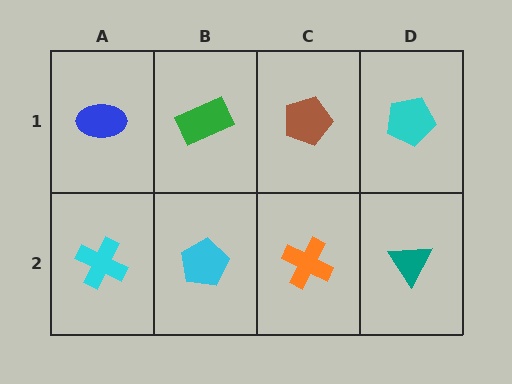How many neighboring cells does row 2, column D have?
2.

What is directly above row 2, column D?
A cyan pentagon.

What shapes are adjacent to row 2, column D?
A cyan pentagon (row 1, column D), an orange cross (row 2, column C).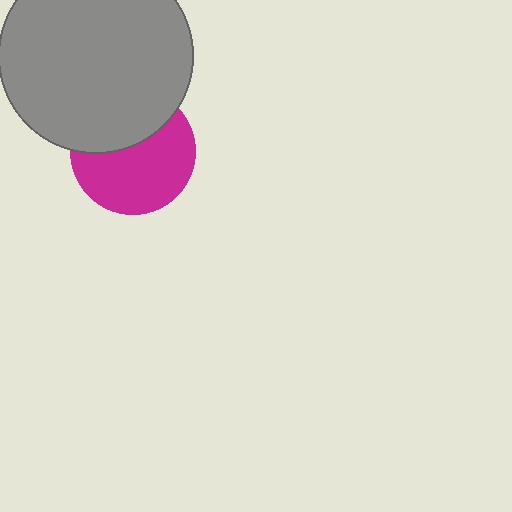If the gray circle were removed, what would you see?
You would see the complete magenta circle.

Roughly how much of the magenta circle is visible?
About half of it is visible (roughly 61%).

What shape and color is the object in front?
The object in front is a gray circle.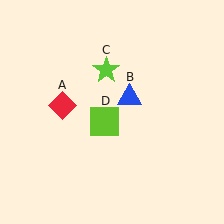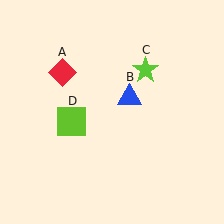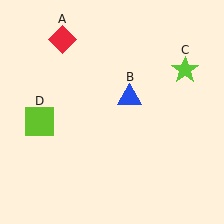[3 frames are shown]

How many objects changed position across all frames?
3 objects changed position: red diamond (object A), lime star (object C), lime square (object D).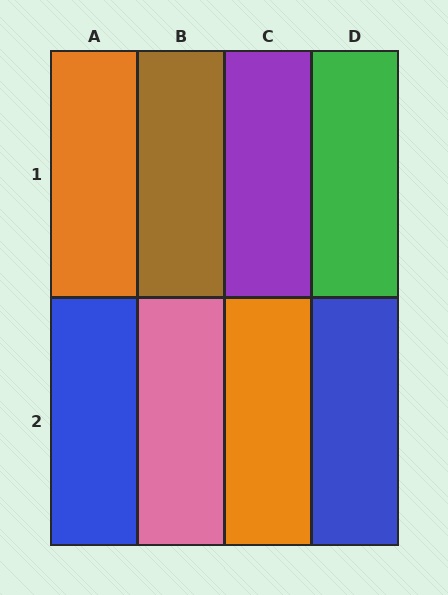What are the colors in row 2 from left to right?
Blue, pink, orange, blue.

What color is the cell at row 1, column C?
Purple.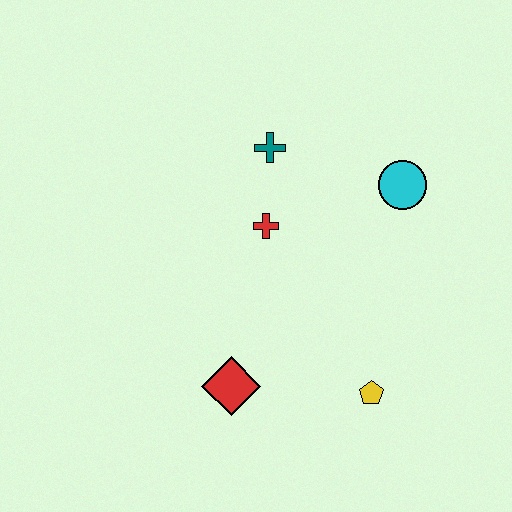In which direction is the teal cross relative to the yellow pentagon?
The teal cross is above the yellow pentagon.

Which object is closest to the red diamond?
The yellow pentagon is closest to the red diamond.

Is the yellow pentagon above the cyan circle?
No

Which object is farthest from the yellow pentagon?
The teal cross is farthest from the yellow pentagon.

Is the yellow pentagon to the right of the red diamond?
Yes